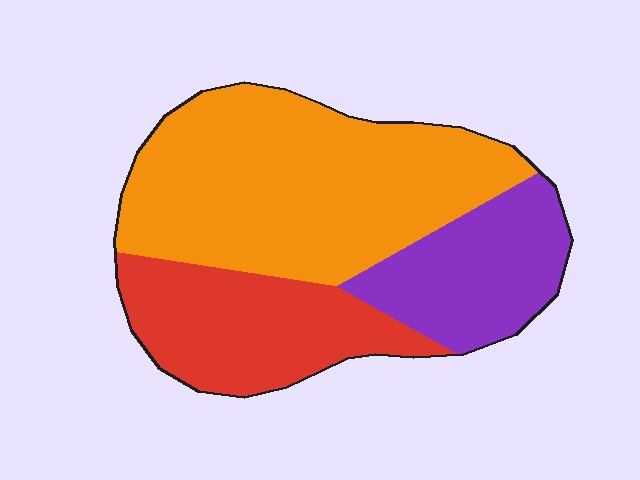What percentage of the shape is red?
Red covers around 25% of the shape.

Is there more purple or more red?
Red.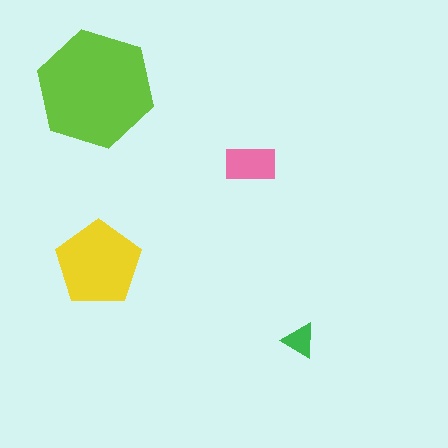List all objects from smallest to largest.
The green triangle, the pink rectangle, the yellow pentagon, the lime hexagon.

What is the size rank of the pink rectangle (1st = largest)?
3rd.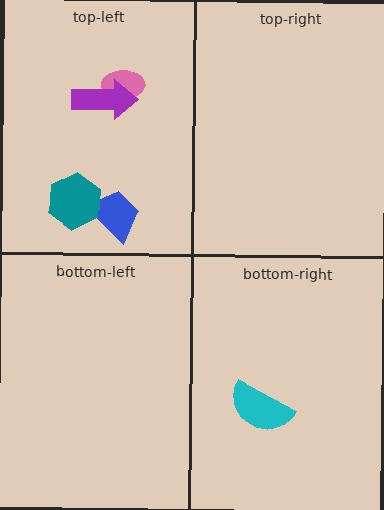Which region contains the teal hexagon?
The top-left region.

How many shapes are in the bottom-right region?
1.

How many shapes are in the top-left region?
4.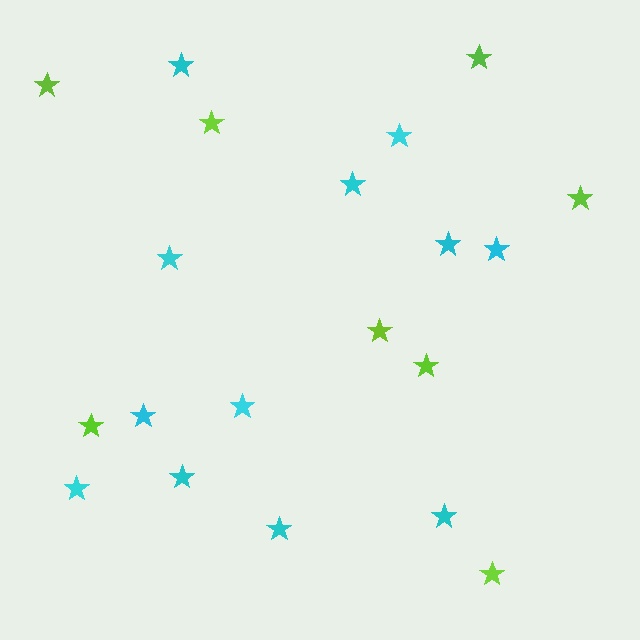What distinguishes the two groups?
There are 2 groups: one group of lime stars (8) and one group of cyan stars (12).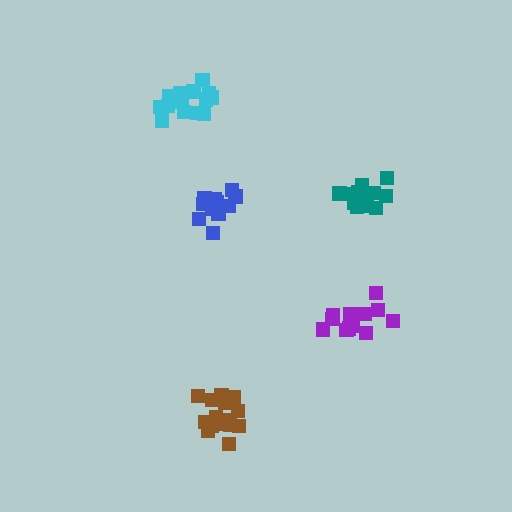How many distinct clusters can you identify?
There are 5 distinct clusters.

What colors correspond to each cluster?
The clusters are colored: blue, teal, cyan, brown, purple.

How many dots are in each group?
Group 1: 12 dots, Group 2: 12 dots, Group 3: 14 dots, Group 4: 17 dots, Group 5: 13 dots (68 total).